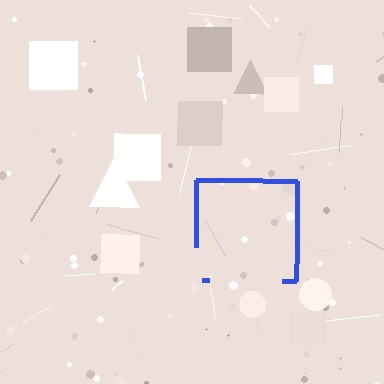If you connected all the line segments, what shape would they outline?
They would outline a square.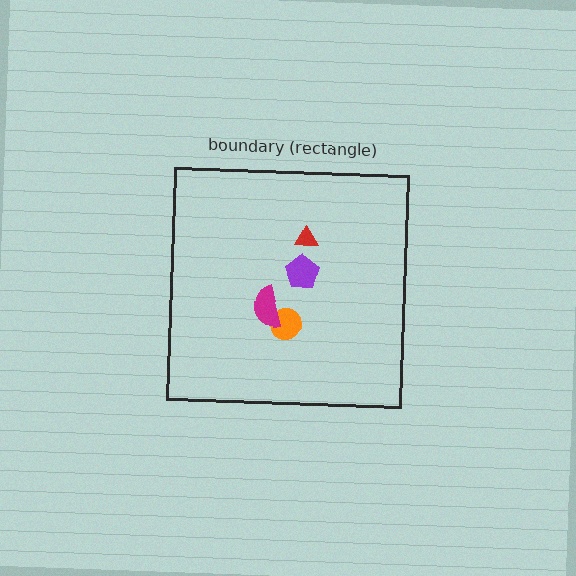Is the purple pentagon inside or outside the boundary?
Inside.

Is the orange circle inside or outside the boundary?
Inside.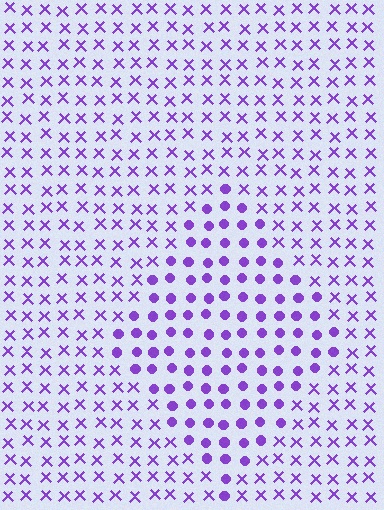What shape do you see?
I see a diamond.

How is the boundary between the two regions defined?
The boundary is defined by a change in element shape: circles inside vs. X marks outside. All elements share the same color and spacing.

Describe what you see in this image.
The image is filled with small purple elements arranged in a uniform grid. A diamond-shaped region contains circles, while the surrounding area contains X marks. The boundary is defined purely by the change in element shape.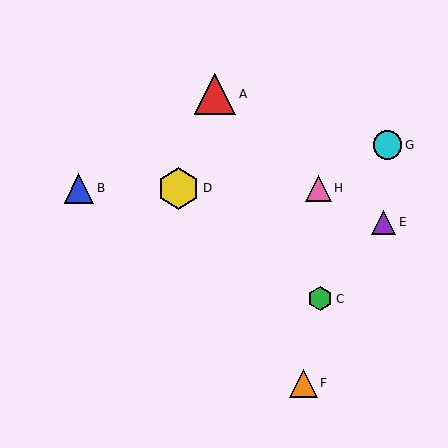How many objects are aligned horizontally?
3 objects (B, D, H) are aligned horizontally.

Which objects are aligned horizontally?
Objects B, D, H are aligned horizontally.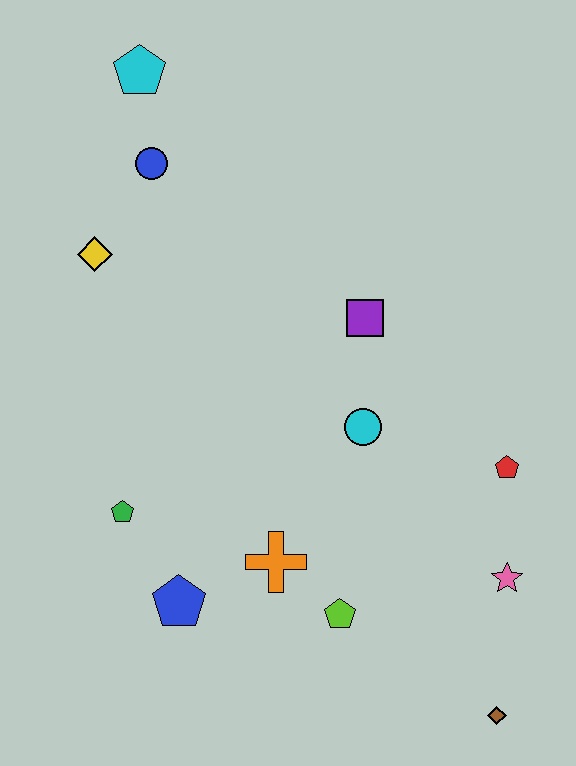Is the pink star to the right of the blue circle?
Yes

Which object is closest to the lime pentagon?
The orange cross is closest to the lime pentagon.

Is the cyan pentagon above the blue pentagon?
Yes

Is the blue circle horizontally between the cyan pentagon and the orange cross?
Yes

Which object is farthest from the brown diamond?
The cyan pentagon is farthest from the brown diamond.